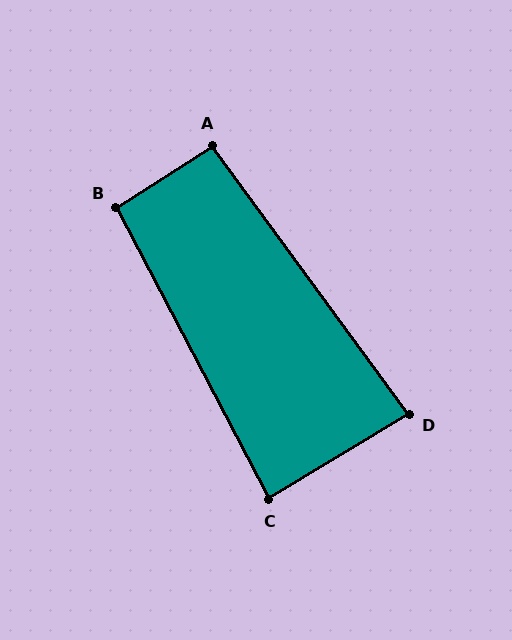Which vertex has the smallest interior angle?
D, at approximately 85 degrees.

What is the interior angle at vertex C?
Approximately 86 degrees (approximately right).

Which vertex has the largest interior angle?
B, at approximately 95 degrees.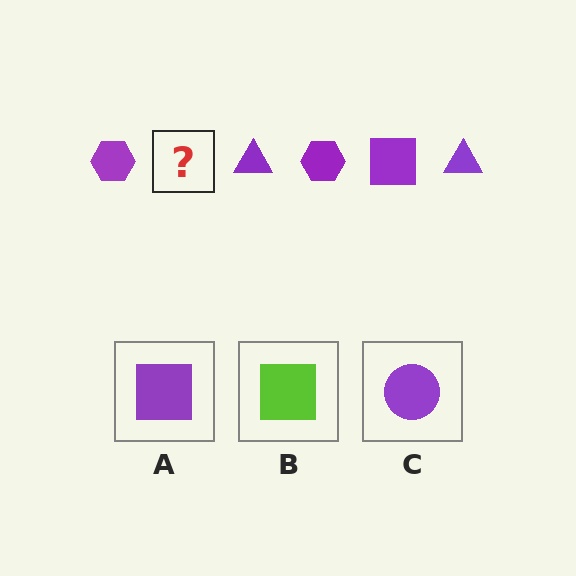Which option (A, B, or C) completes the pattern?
A.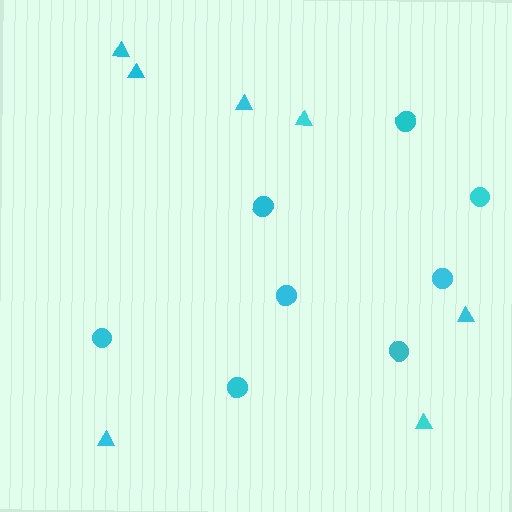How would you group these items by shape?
There are 2 groups: one group of triangles (7) and one group of circles (8).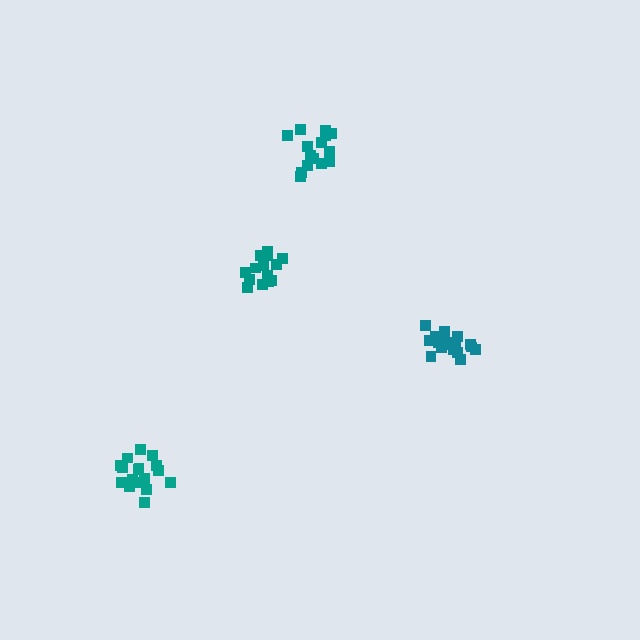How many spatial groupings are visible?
There are 4 spatial groupings.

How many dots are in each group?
Group 1: 17 dots, Group 2: 15 dots, Group 3: 17 dots, Group 4: 14 dots (63 total).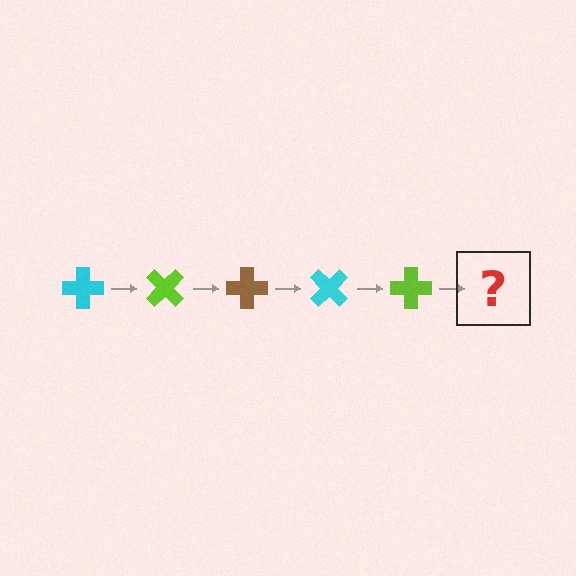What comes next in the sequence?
The next element should be a brown cross, rotated 225 degrees from the start.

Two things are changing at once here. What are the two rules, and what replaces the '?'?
The two rules are that it rotates 45 degrees each step and the color cycles through cyan, lime, and brown. The '?' should be a brown cross, rotated 225 degrees from the start.